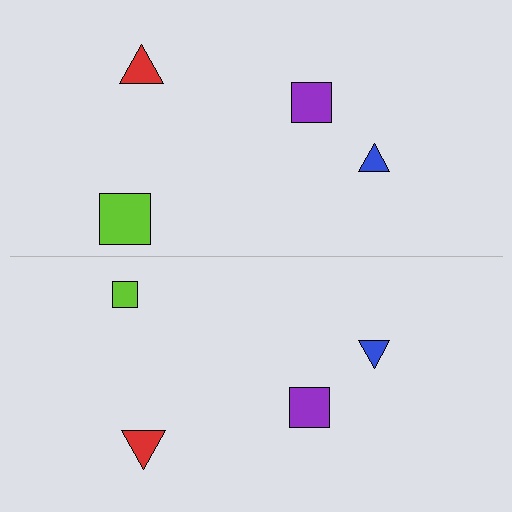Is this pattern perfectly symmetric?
No, the pattern is not perfectly symmetric. The lime square on the bottom side has a different size than its mirror counterpart.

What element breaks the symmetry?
The lime square on the bottom side has a different size than its mirror counterpart.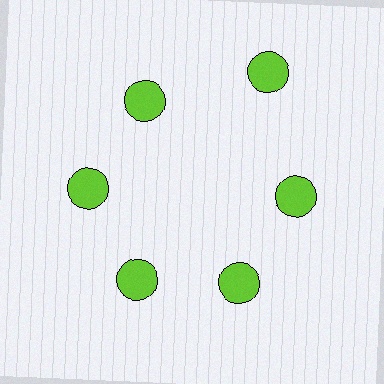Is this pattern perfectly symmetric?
No. The 6 lime circles are arranged in a ring, but one element near the 1 o'clock position is pushed outward from the center, breaking the 6-fold rotational symmetry.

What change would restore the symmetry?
The symmetry would be restored by moving it inward, back onto the ring so that all 6 circles sit at equal angles and equal distance from the center.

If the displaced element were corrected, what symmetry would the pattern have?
It would have 6-fold rotational symmetry — the pattern would map onto itself every 60 degrees.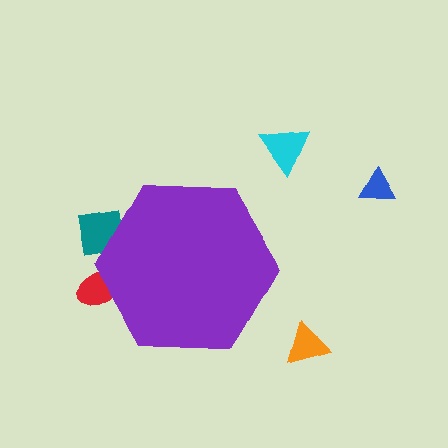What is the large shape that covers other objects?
A purple hexagon.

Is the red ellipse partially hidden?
Yes, the red ellipse is partially hidden behind the purple hexagon.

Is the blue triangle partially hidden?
No, the blue triangle is fully visible.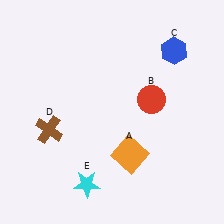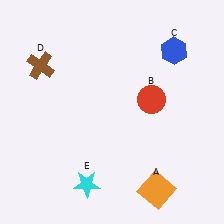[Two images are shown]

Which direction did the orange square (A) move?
The orange square (A) moved down.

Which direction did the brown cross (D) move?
The brown cross (D) moved up.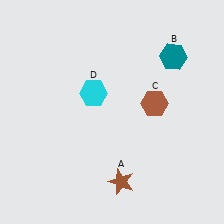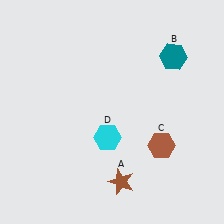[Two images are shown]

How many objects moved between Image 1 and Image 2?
2 objects moved between the two images.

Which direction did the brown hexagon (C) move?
The brown hexagon (C) moved down.